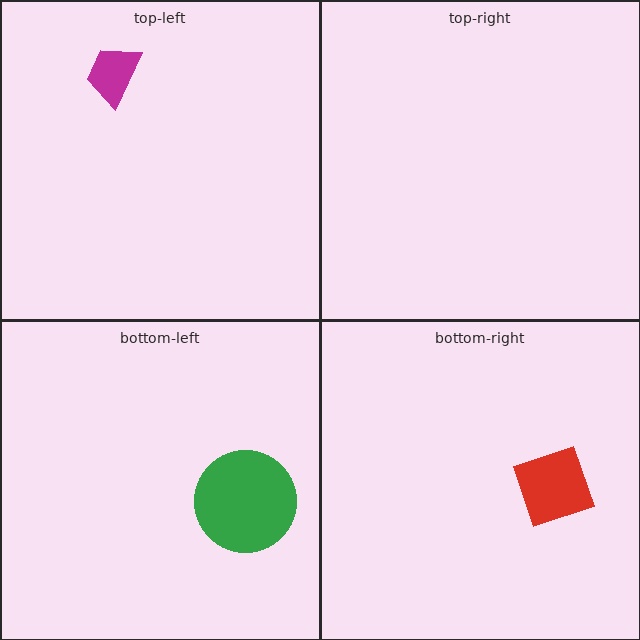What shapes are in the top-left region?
The magenta trapezoid.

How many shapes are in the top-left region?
1.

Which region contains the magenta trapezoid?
The top-left region.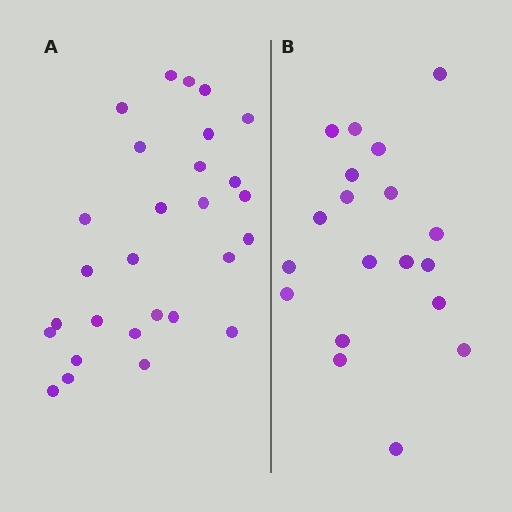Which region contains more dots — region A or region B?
Region A (the left region) has more dots.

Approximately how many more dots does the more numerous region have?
Region A has roughly 8 or so more dots than region B.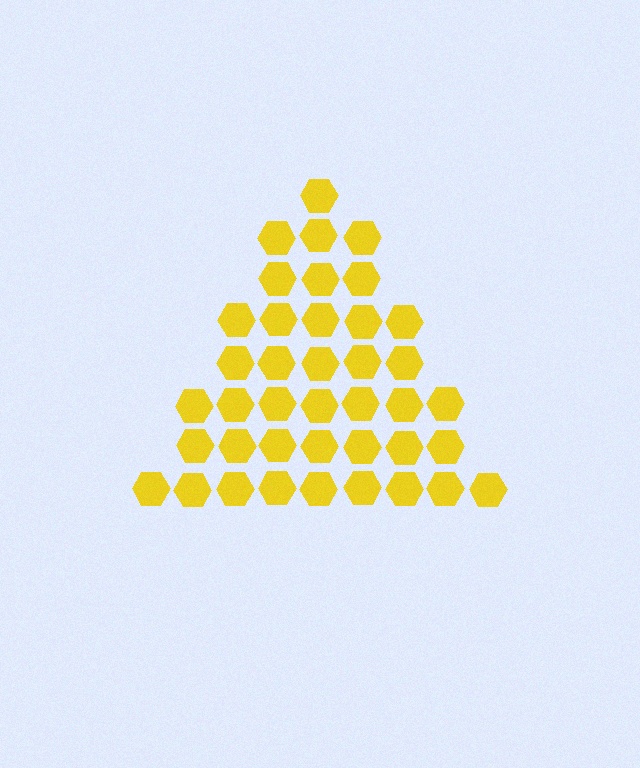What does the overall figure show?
The overall figure shows a triangle.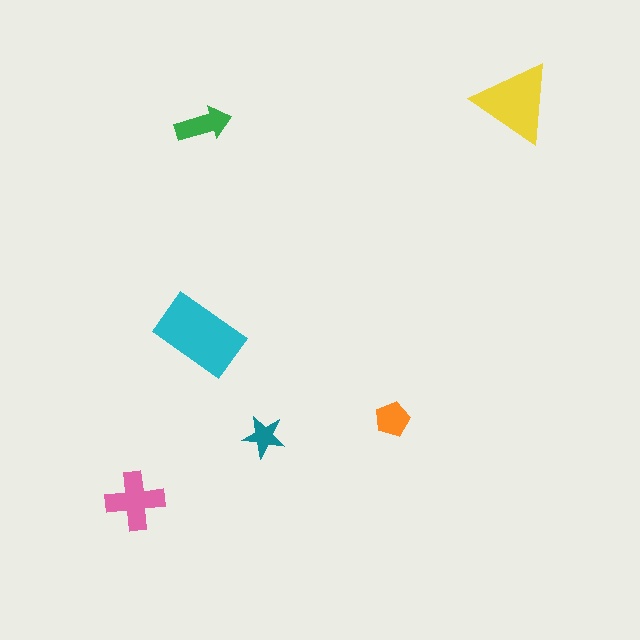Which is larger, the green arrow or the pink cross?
The pink cross.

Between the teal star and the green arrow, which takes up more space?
The green arrow.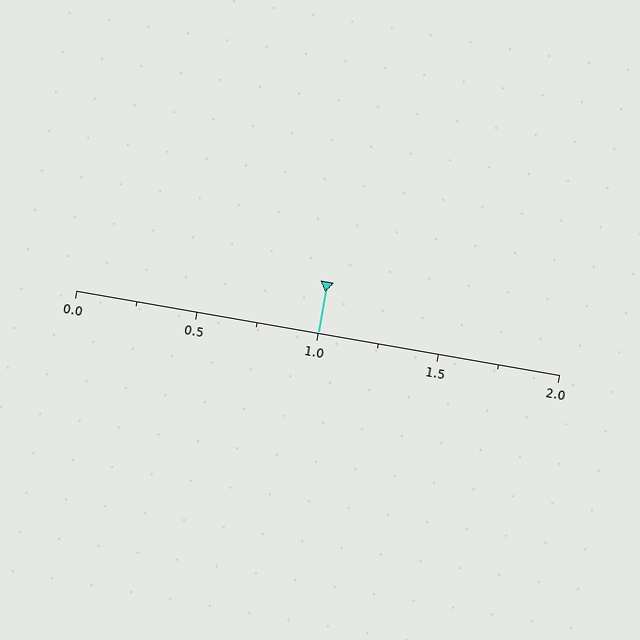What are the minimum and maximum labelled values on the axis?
The axis runs from 0.0 to 2.0.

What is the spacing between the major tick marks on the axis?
The major ticks are spaced 0.5 apart.